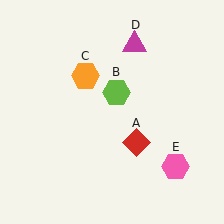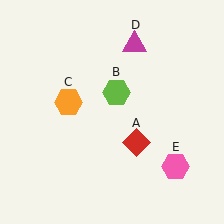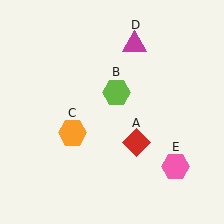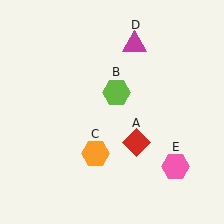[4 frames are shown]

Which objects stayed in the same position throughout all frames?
Red diamond (object A) and lime hexagon (object B) and magenta triangle (object D) and pink hexagon (object E) remained stationary.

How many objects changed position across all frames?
1 object changed position: orange hexagon (object C).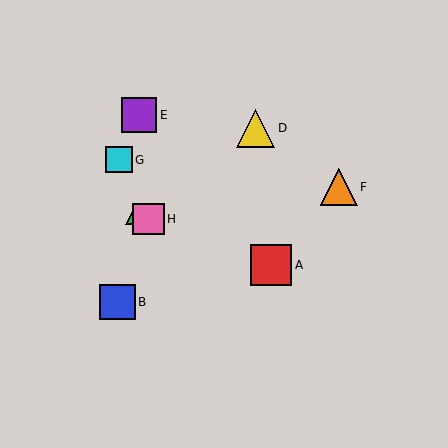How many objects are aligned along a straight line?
3 objects (A, C, H) are aligned along a straight line.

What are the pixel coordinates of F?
Object F is at (339, 187).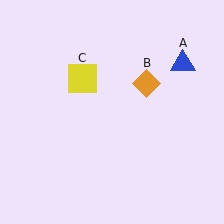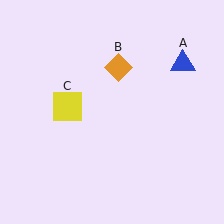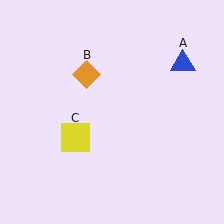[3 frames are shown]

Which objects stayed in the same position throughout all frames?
Blue triangle (object A) remained stationary.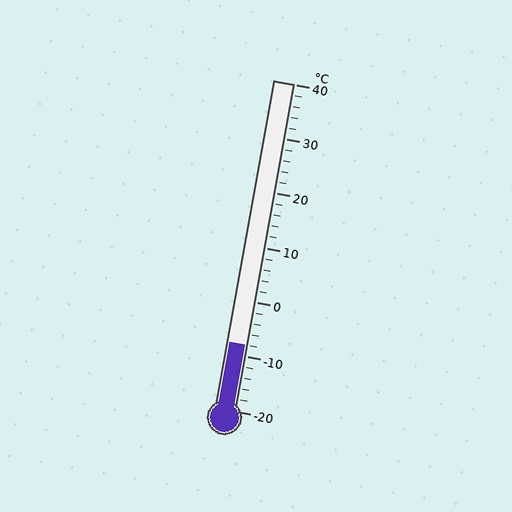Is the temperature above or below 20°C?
The temperature is below 20°C.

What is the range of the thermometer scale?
The thermometer scale ranges from -20°C to 40°C.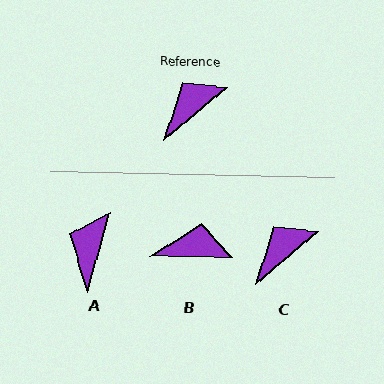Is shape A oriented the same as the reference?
No, it is off by about 34 degrees.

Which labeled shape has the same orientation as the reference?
C.